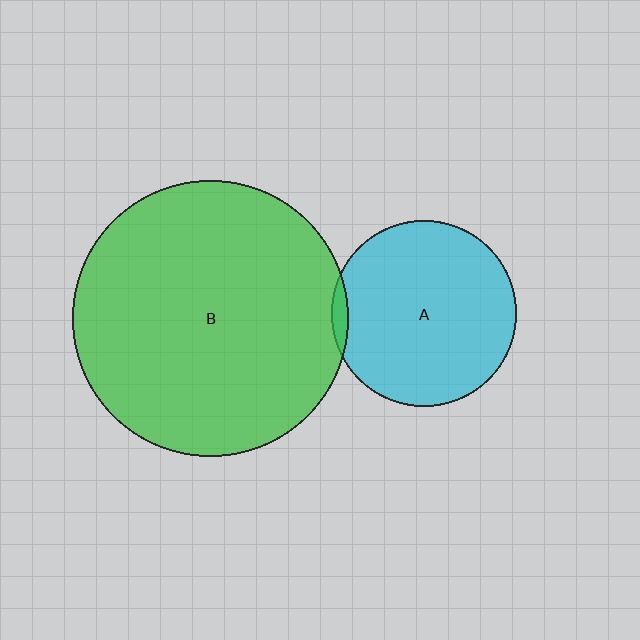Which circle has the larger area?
Circle B (green).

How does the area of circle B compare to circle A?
Approximately 2.2 times.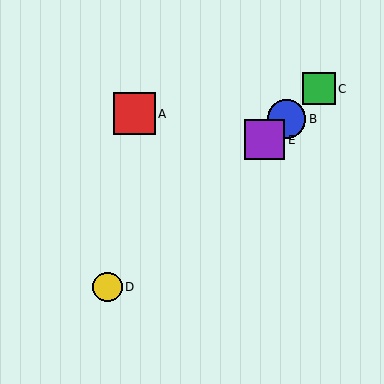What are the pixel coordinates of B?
Object B is at (287, 119).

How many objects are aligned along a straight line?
4 objects (B, C, D, E) are aligned along a straight line.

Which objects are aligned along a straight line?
Objects B, C, D, E are aligned along a straight line.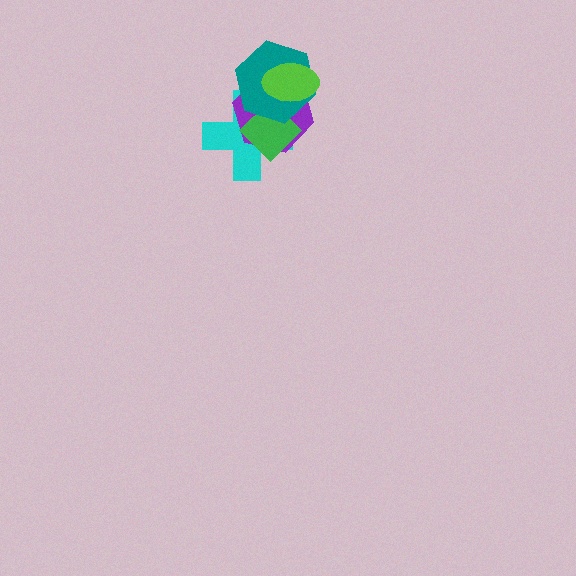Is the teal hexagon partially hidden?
Yes, it is partially covered by another shape.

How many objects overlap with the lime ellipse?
3 objects overlap with the lime ellipse.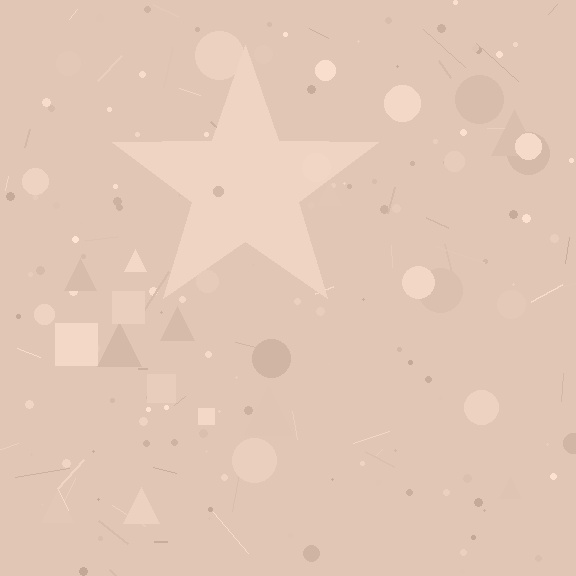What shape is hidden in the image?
A star is hidden in the image.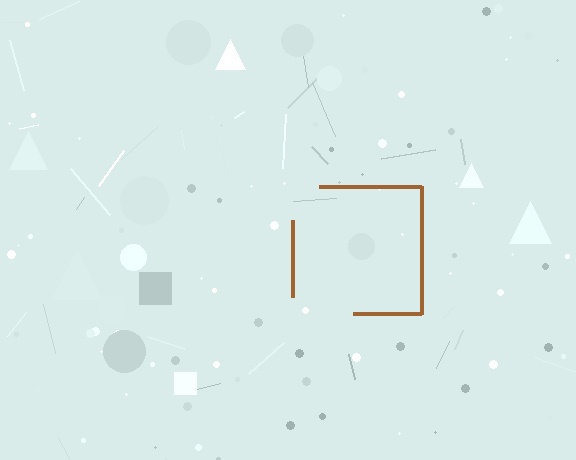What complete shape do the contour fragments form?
The contour fragments form a square.